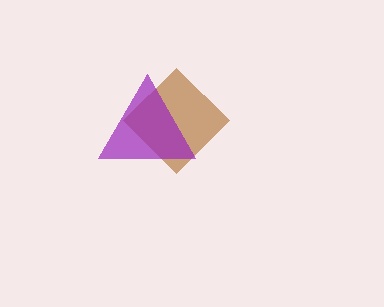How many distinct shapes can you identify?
There are 2 distinct shapes: a brown diamond, a purple triangle.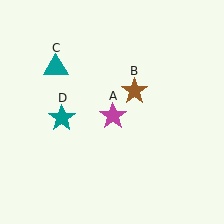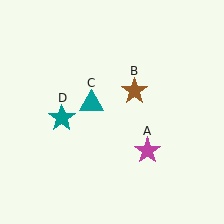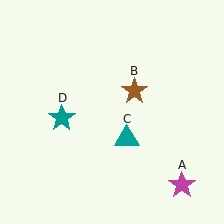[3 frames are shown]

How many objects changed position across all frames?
2 objects changed position: magenta star (object A), teal triangle (object C).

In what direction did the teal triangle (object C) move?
The teal triangle (object C) moved down and to the right.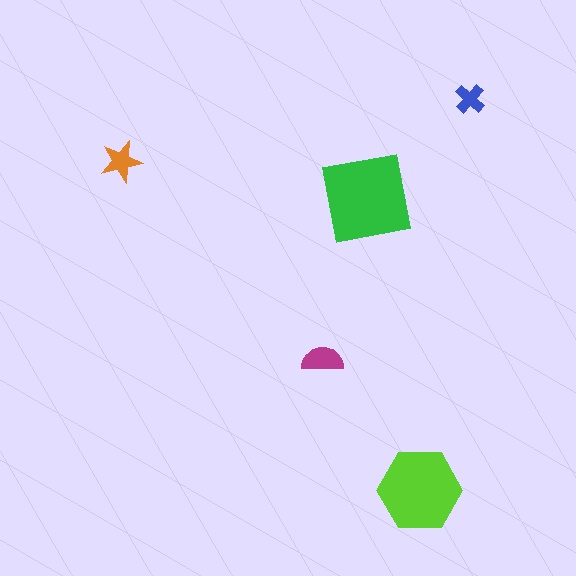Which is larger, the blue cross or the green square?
The green square.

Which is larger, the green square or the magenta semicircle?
The green square.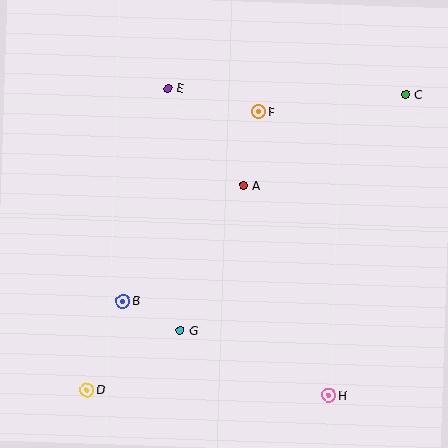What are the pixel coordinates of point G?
Point G is at (180, 330).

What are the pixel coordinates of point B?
Point B is at (123, 301).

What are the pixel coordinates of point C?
Point C is at (406, 95).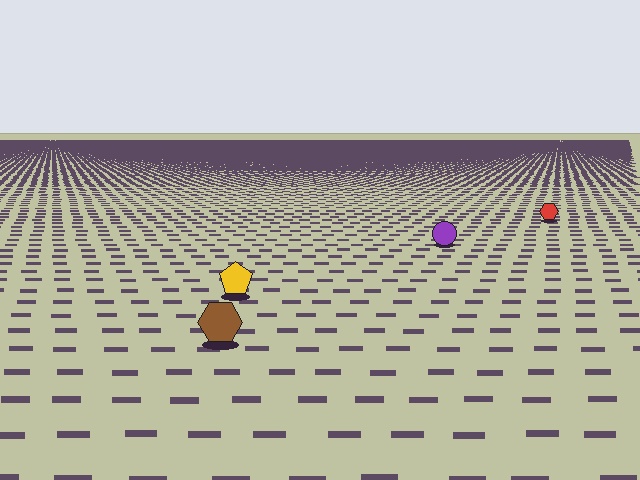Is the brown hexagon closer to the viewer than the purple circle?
Yes. The brown hexagon is closer — you can tell from the texture gradient: the ground texture is coarser near it.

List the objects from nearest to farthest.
From nearest to farthest: the brown hexagon, the yellow pentagon, the purple circle, the red hexagon.